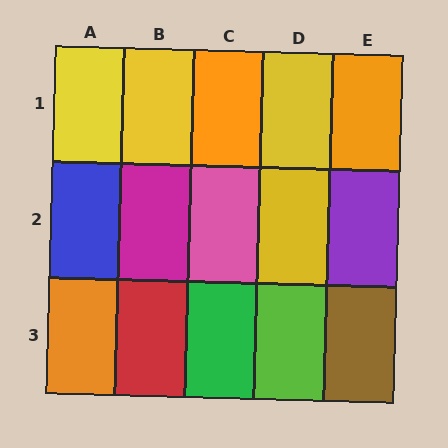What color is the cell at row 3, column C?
Green.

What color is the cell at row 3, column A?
Orange.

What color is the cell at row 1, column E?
Orange.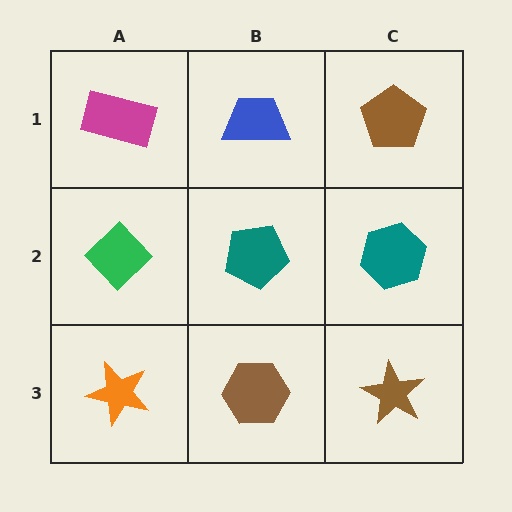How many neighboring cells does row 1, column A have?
2.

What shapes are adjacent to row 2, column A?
A magenta rectangle (row 1, column A), an orange star (row 3, column A), a teal pentagon (row 2, column B).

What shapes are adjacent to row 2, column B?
A blue trapezoid (row 1, column B), a brown hexagon (row 3, column B), a green diamond (row 2, column A), a teal hexagon (row 2, column C).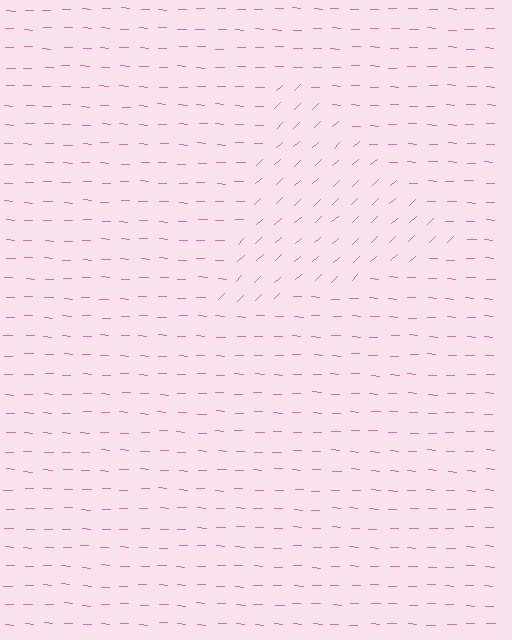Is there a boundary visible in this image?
Yes, there is a texture boundary formed by a change in line orientation.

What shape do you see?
I see a triangle.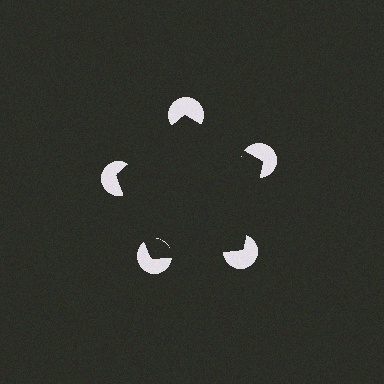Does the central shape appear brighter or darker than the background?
It typically appears slightly darker than the background, even though no actual brightness change is drawn.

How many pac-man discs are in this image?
There are 5 — one at each vertex of the illusory pentagon.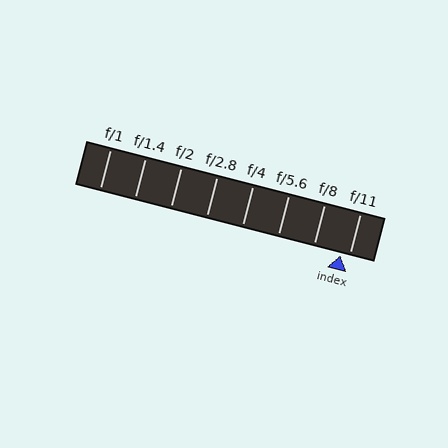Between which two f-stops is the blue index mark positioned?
The index mark is between f/8 and f/11.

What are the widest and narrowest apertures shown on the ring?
The widest aperture shown is f/1 and the narrowest is f/11.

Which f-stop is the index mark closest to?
The index mark is closest to f/11.